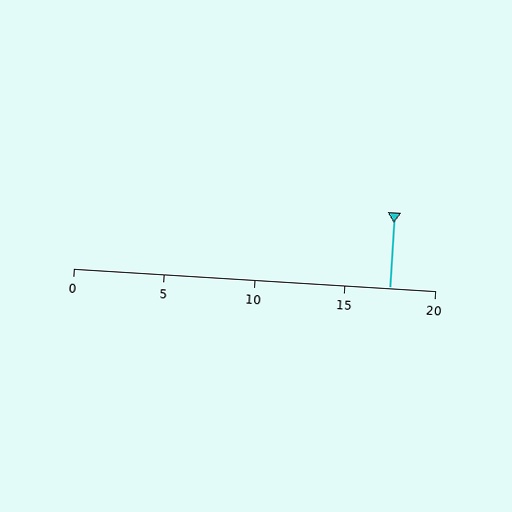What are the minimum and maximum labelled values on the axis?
The axis runs from 0 to 20.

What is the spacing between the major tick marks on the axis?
The major ticks are spaced 5 apart.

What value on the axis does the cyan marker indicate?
The marker indicates approximately 17.5.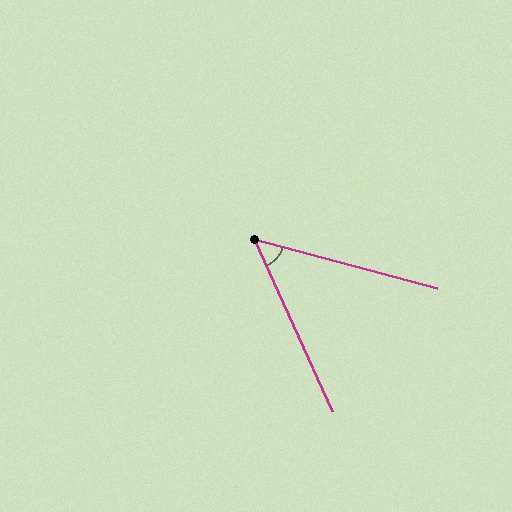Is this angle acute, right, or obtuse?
It is acute.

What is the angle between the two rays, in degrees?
Approximately 51 degrees.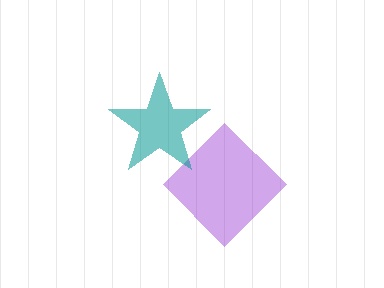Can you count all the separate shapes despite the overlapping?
Yes, there are 2 separate shapes.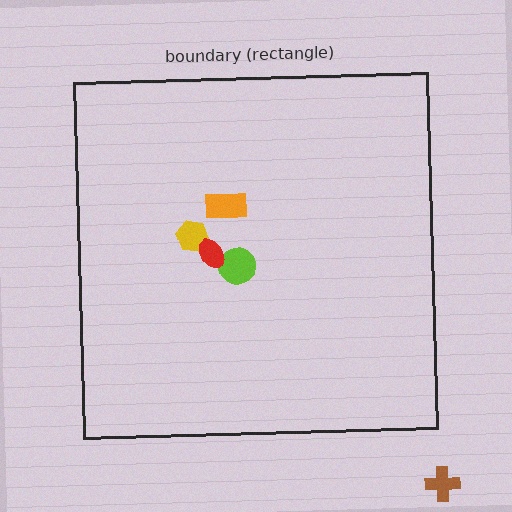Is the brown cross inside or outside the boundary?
Outside.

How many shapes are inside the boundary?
4 inside, 1 outside.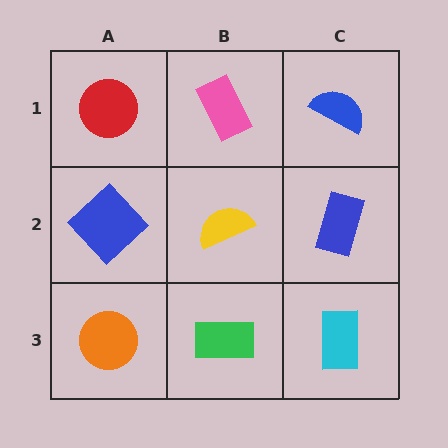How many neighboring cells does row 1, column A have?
2.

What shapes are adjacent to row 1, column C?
A blue rectangle (row 2, column C), a pink rectangle (row 1, column B).